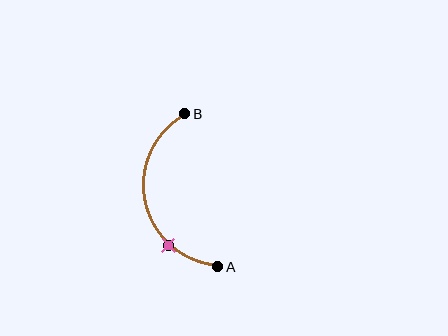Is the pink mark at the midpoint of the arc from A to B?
No. The pink mark lies on the arc but is closer to endpoint A. The arc midpoint would be at the point on the curve equidistant along the arc from both A and B.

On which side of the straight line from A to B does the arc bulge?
The arc bulges to the left of the straight line connecting A and B.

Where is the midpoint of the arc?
The arc midpoint is the point on the curve farthest from the straight line joining A and B. It sits to the left of that line.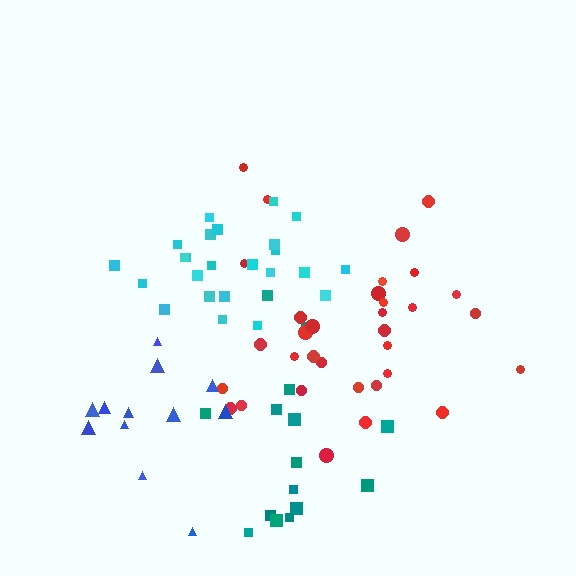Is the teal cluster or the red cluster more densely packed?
Red.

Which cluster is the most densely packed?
Cyan.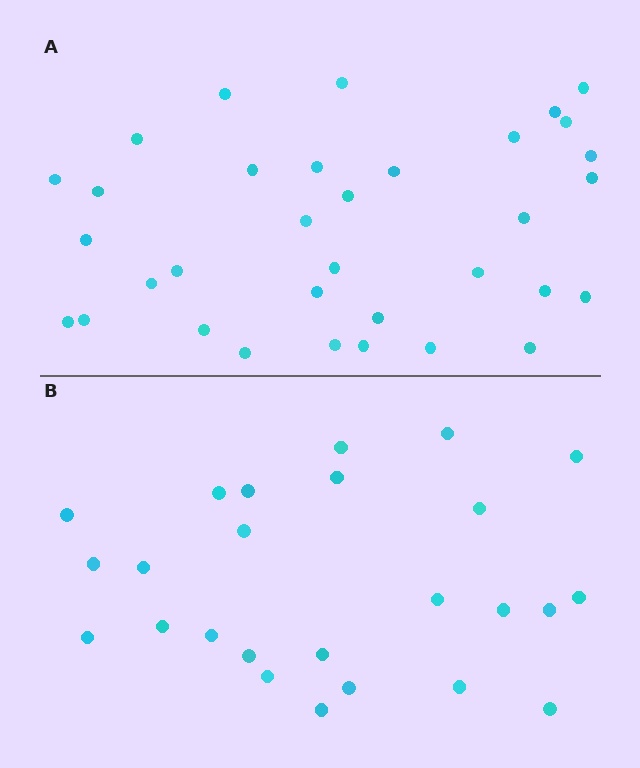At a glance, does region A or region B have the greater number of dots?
Region A (the top region) has more dots.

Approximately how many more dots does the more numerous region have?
Region A has roughly 8 or so more dots than region B.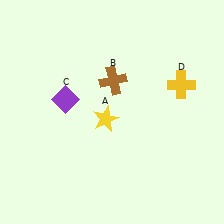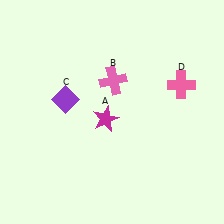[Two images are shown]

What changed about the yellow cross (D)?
In Image 1, D is yellow. In Image 2, it changed to pink.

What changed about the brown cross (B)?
In Image 1, B is brown. In Image 2, it changed to pink.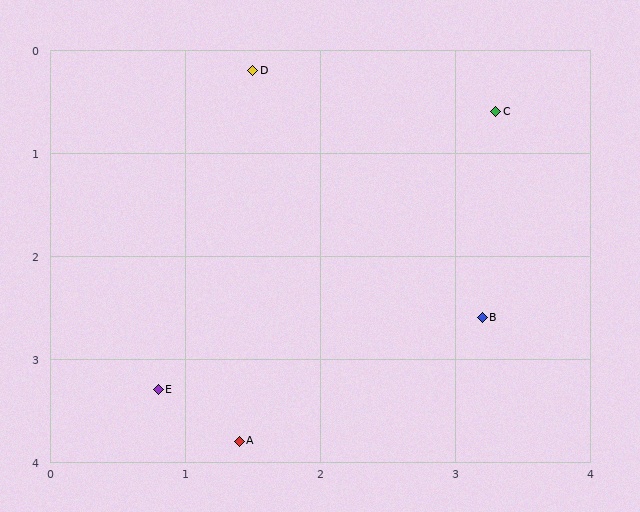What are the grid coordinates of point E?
Point E is at approximately (0.8, 3.3).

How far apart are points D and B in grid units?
Points D and B are about 2.9 grid units apart.